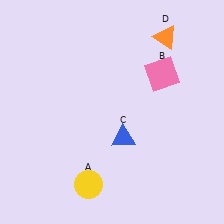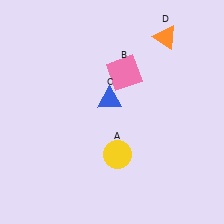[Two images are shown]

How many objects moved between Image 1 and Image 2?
3 objects moved between the two images.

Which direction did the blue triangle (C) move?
The blue triangle (C) moved up.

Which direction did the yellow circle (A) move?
The yellow circle (A) moved up.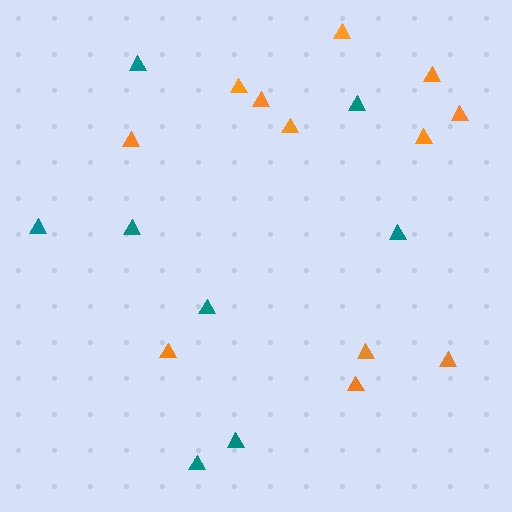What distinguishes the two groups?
There are 2 groups: one group of orange triangles (12) and one group of teal triangles (8).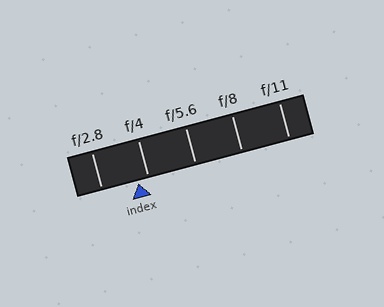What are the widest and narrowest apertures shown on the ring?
The widest aperture shown is f/2.8 and the narrowest is f/11.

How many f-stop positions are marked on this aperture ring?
There are 5 f-stop positions marked.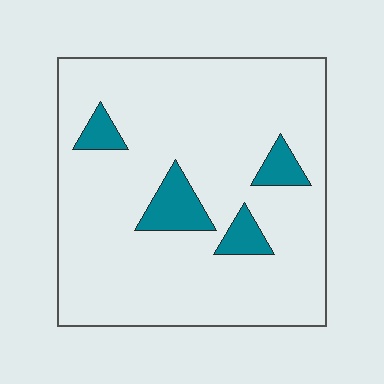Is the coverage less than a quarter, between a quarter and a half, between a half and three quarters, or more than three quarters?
Less than a quarter.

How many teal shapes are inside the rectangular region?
4.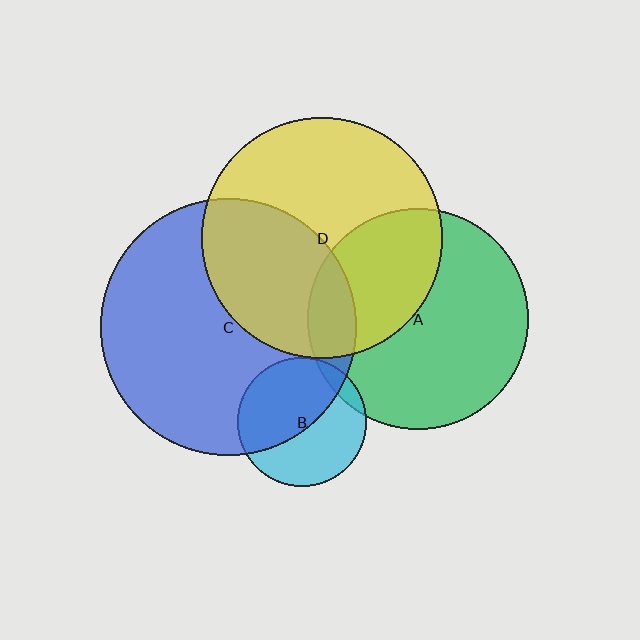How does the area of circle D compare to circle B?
Approximately 3.5 times.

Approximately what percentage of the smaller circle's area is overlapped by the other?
Approximately 10%.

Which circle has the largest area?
Circle C (blue).